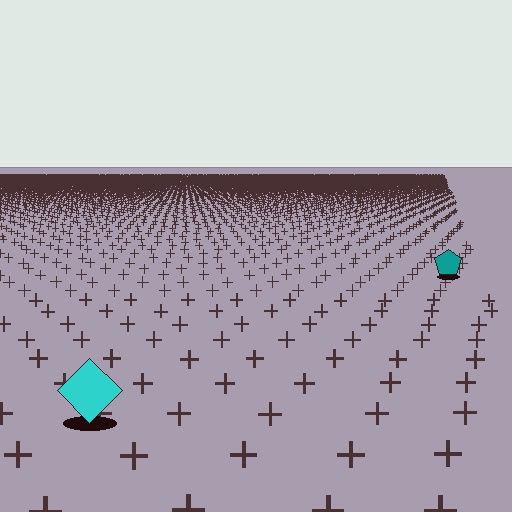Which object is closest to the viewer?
The cyan diamond is closest. The texture marks near it are larger and more spread out.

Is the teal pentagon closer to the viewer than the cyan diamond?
No. The cyan diamond is closer — you can tell from the texture gradient: the ground texture is coarser near it.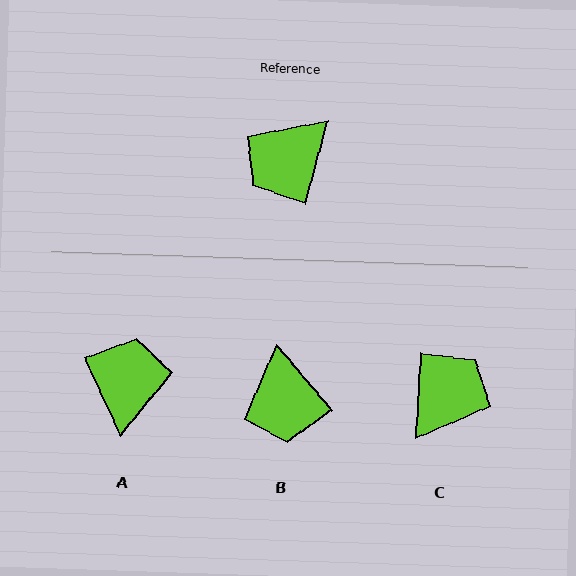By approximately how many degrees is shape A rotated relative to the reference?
Approximately 140 degrees clockwise.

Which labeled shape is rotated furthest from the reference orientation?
C, about 168 degrees away.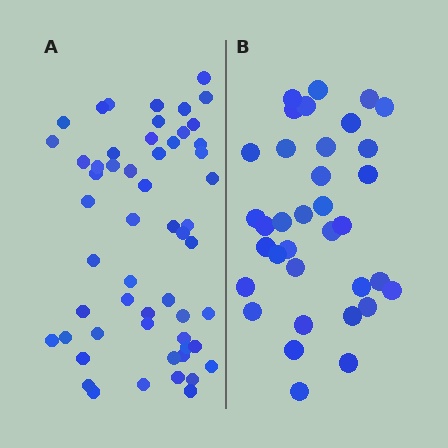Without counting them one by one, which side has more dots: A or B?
Region A (the left region) has more dots.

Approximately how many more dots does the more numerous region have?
Region A has approximately 20 more dots than region B.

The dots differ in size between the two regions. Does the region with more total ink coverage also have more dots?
No. Region B has more total ink coverage because its dots are larger, but region A actually contains more individual dots. Total area can be misleading — the number of items is what matters here.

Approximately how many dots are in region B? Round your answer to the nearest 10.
About 40 dots. (The exact count is 35, which rounds to 40.)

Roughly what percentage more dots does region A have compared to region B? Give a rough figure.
About 55% more.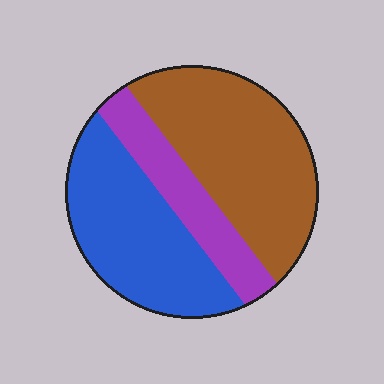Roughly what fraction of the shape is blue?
Blue takes up about three eighths (3/8) of the shape.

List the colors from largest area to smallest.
From largest to smallest: brown, blue, purple.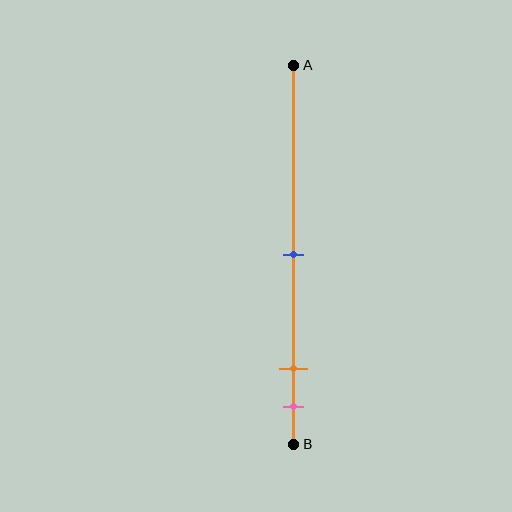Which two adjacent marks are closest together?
The orange and pink marks are the closest adjacent pair.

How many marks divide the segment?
There are 3 marks dividing the segment.